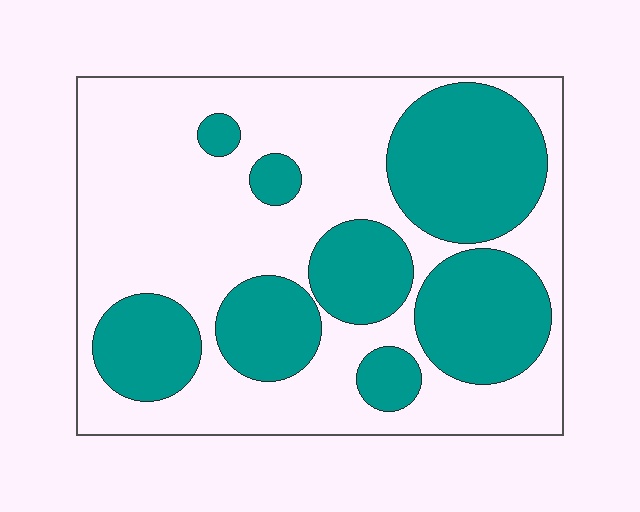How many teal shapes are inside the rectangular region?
8.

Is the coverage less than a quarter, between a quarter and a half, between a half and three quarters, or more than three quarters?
Between a quarter and a half.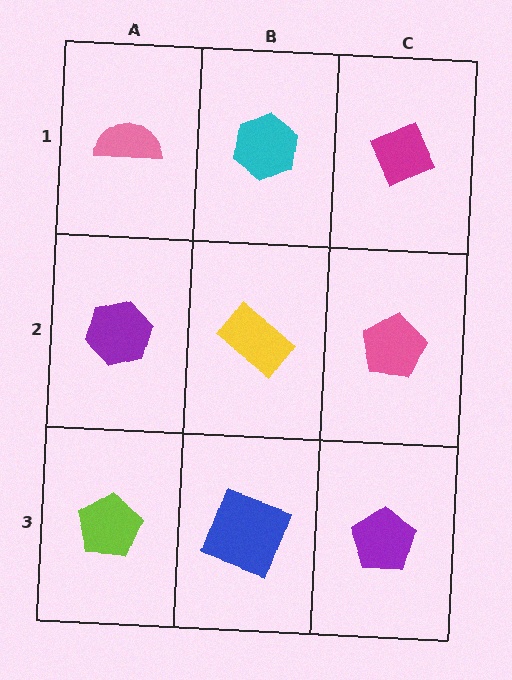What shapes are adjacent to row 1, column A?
A purple hexagon (row 2, column A), a cyan hexagon (row 1, column B).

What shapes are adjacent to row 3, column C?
A pink pentagon (row 2, column C), a blue square (row 3, column B).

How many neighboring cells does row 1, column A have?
2.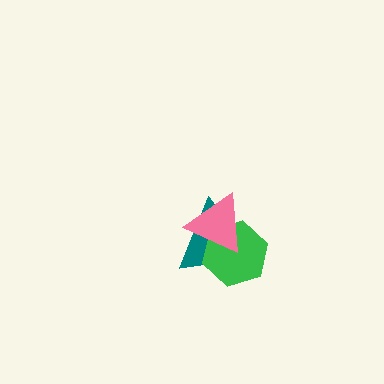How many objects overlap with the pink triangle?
2 objects overlap with the pink triangle.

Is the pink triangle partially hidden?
No, no other shape covers it.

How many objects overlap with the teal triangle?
2 objects overlap with the teal triangle.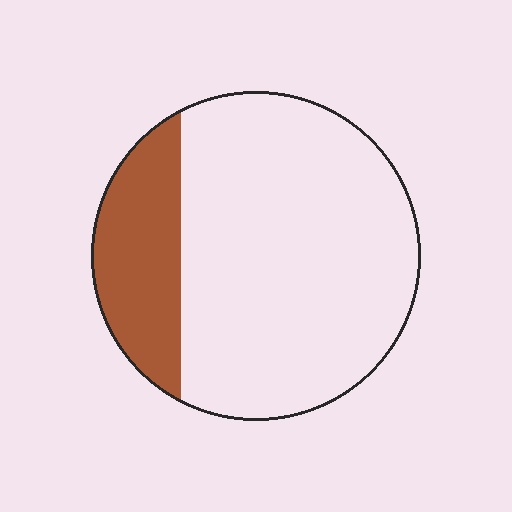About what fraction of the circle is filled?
About one fifth (1/5).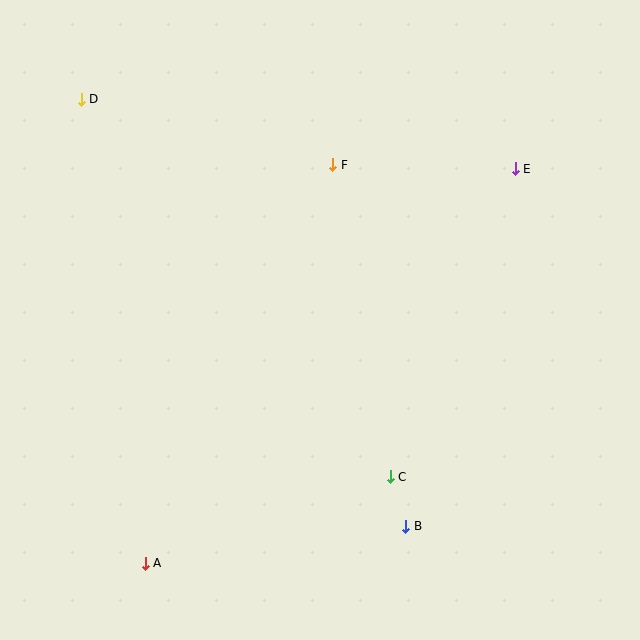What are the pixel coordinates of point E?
Point E is at (515, 169).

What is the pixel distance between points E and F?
The distance between E and F is 183 pixels.